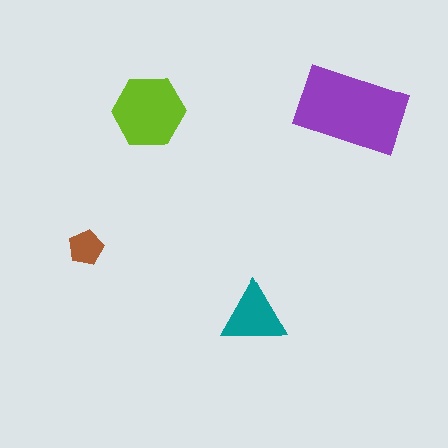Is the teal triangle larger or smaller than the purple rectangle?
Smaller.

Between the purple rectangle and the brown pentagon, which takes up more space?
The purple rectangle.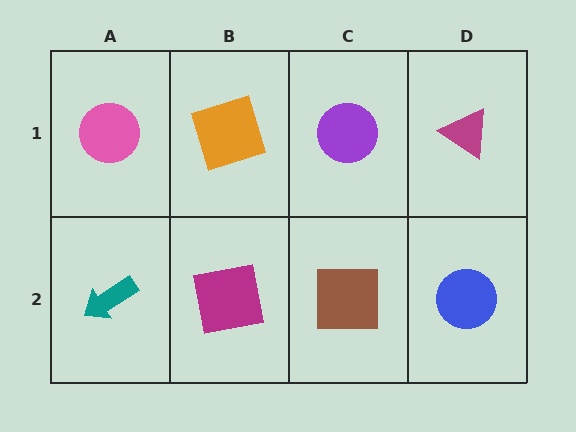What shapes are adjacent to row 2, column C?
A purple circle (row 1, column C), a magenta square (row 2, column B), a blue circle (row 2, column D).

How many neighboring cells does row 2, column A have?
2.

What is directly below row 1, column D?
A blue circle.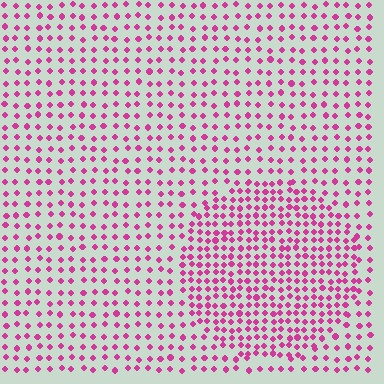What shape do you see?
I see a circle.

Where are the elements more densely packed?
The elements are more densely packed inside the circle boundary.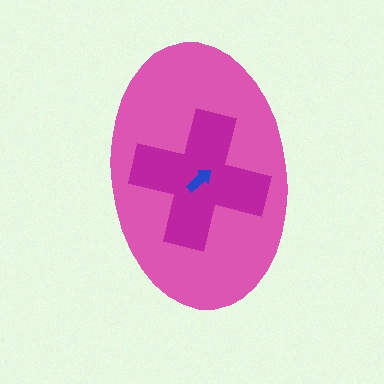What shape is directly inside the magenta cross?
The blue arrow.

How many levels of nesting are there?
3.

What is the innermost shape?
The blue arrow.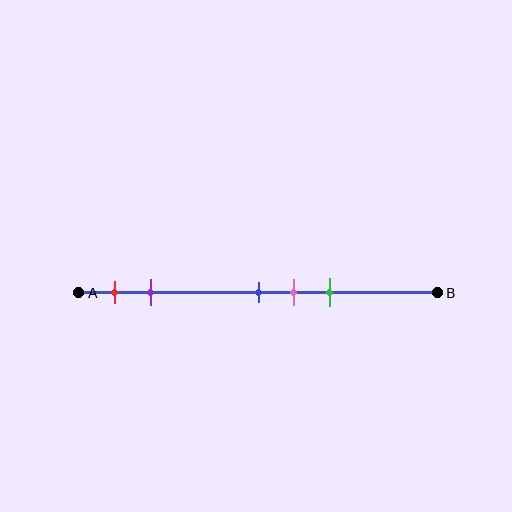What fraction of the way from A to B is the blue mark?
The blue mark is approximately 50% (0.5) of the way from A to B.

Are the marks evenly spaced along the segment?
No, the marks are not evenly spaced.